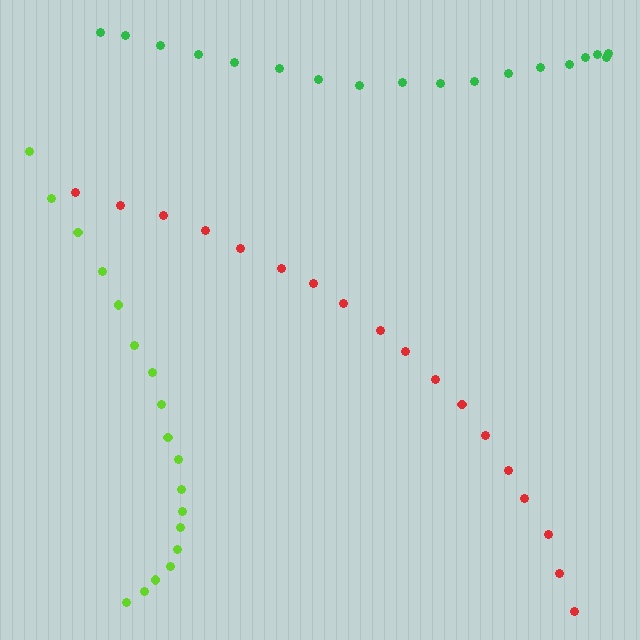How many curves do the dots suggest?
There are 3 distinct paths.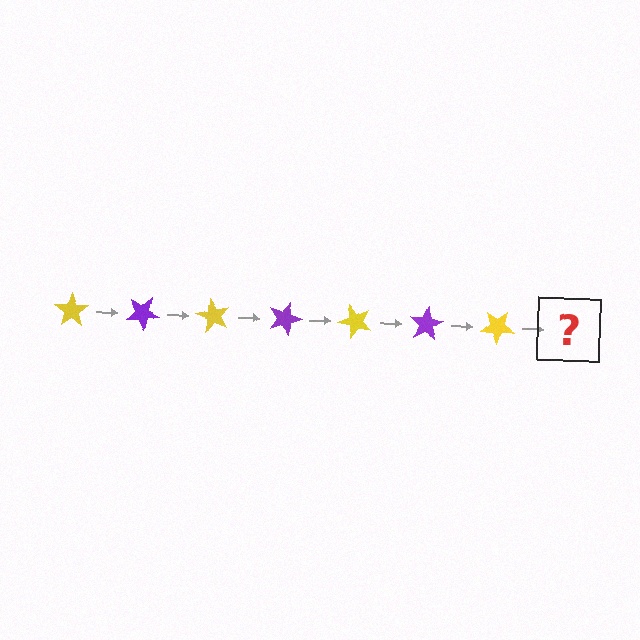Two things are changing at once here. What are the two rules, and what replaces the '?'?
The two rules are that it rotates 30 degrees each step and the color cycles through yellow and purple. The '?' should be a purple star, rotated 210 degrees from the start.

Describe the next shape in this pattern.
It should be a purple star, rotated 210 degrees from the start.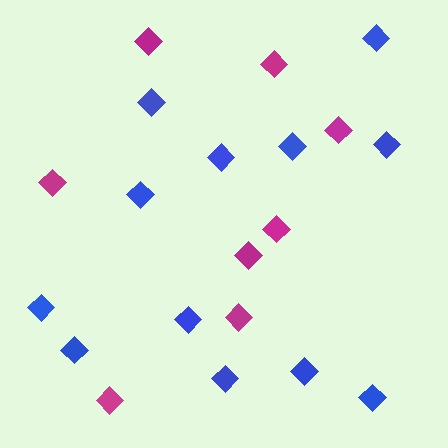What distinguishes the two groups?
There are 2 groups: one group of blue diamonds (12) and one group of magenta diamonds (8).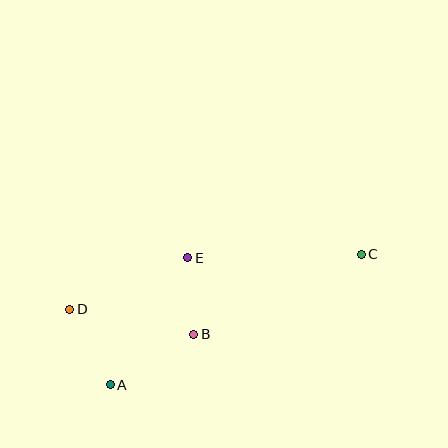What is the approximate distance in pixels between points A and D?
The distance between A and D is approximately 86 pixels.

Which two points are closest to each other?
Points B and E are closest to each other.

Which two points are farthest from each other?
Points C and D are farthest from each other.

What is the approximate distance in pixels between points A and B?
The distance between A and B is approximately 98 pixels.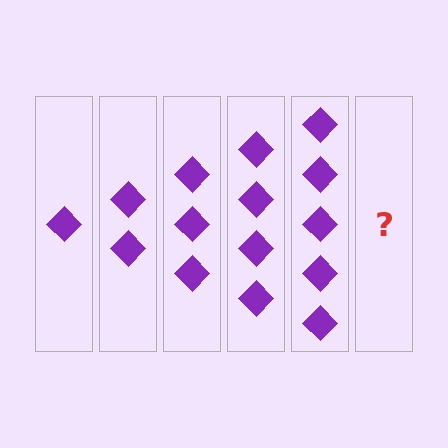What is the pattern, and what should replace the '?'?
The pattern is that each step adds one more diamond. The '?' should be 6 diamonds.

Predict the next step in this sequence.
The next step is 6 diamonds.